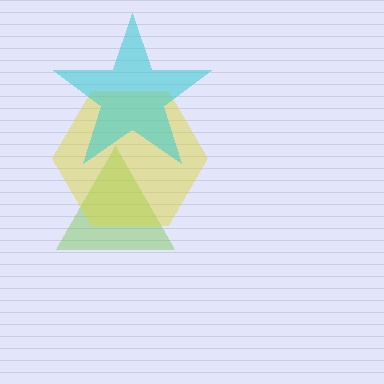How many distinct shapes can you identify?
There are 3 distinct shapes: a lime triangle, a yellow hexagon, a cyan star.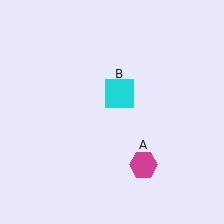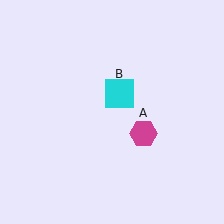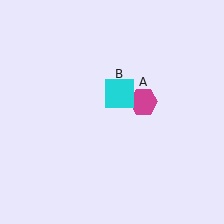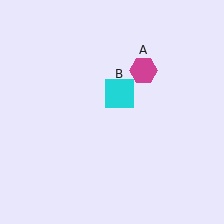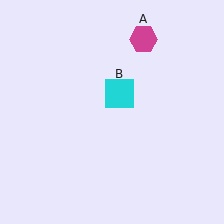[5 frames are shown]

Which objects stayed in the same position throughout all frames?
Cyan square (object B) remained stationary.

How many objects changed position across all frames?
1 object changed position: magenta hexagon (object A).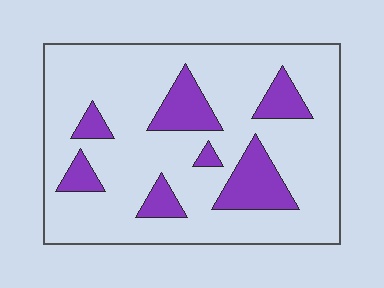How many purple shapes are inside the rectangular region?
7.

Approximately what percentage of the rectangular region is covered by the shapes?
Approximately 20%.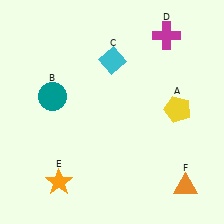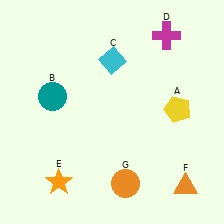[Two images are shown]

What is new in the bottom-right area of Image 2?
An orange circle (G) was added in the bottom-right area of Image 2.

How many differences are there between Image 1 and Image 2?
There is 1 difference between the two images.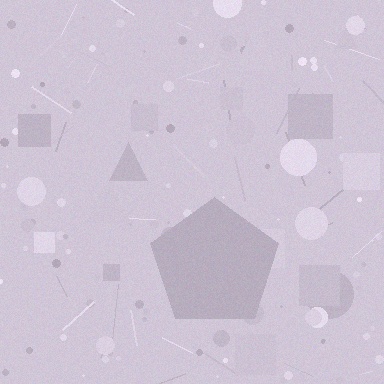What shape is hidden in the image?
A pentagon is hidden in the image.